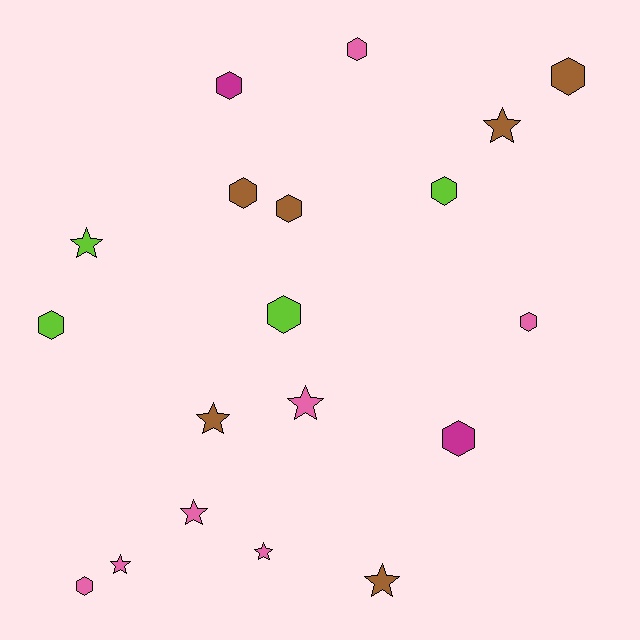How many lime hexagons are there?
There are 3 lime hexagons.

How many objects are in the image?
There are 19 objects.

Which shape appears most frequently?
Hexagon, with 11 objects.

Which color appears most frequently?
Pink, with 7 objects.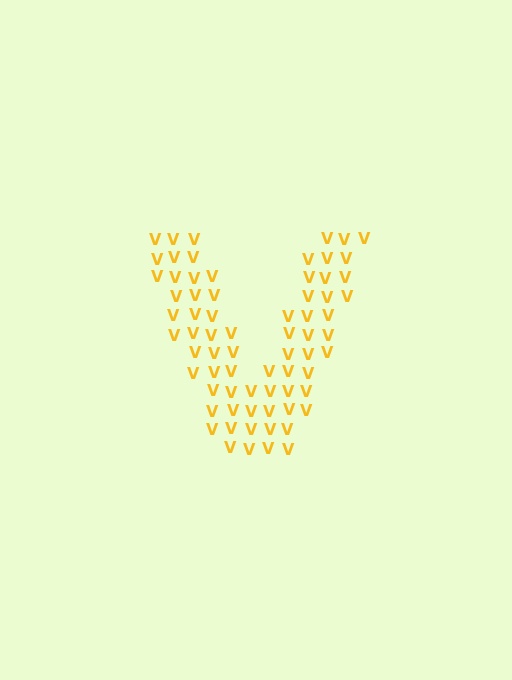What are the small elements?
The small elements are letter V's.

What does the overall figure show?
The overall figure shows the letter V.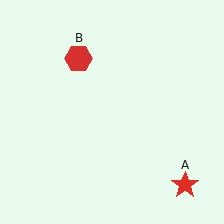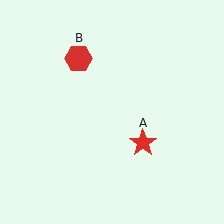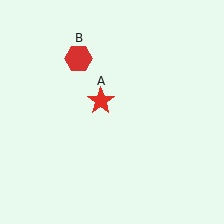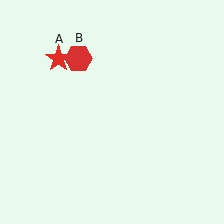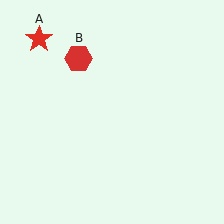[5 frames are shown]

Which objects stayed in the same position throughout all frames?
Red hexagon (object B) remained stationary.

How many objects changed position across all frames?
1 object changed position: red star (object A).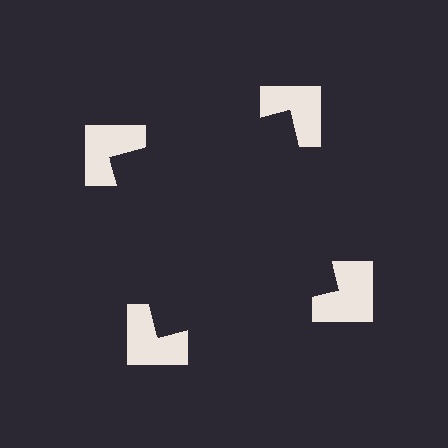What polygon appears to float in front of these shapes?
An illusory square — its edges are inferred from the aligned wedge cuts in the notched squares, not physically drawn.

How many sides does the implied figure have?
4 sides.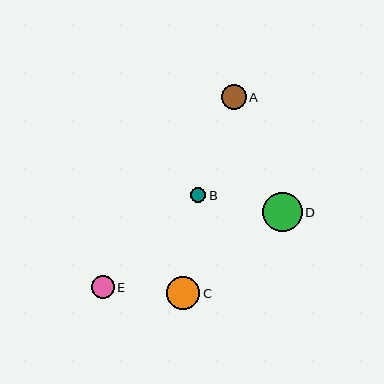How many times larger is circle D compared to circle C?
Circle D is approximately 1.2 times the size of circle C.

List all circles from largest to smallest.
From largest to smallest: D, C, A, E, B.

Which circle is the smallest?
Circle B is the smallest with a size of approximately 15 pixels.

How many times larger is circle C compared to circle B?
Circle C is approximately 2.2 times the size of circle B.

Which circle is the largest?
Circle D is the largest with a size of approximately 39 pixels.